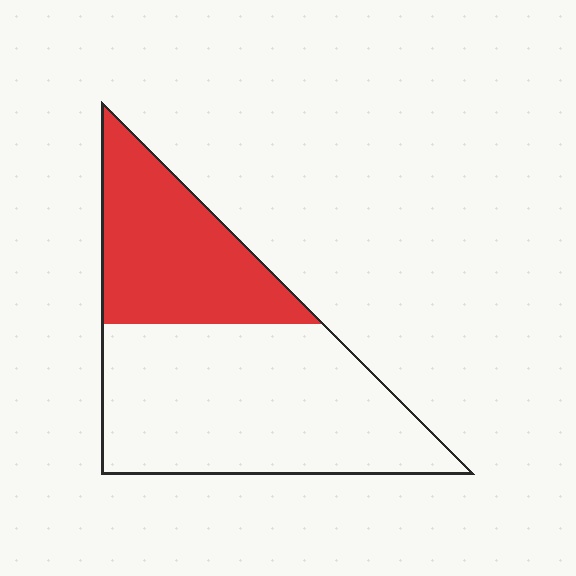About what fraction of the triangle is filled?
About three eighths (3/8).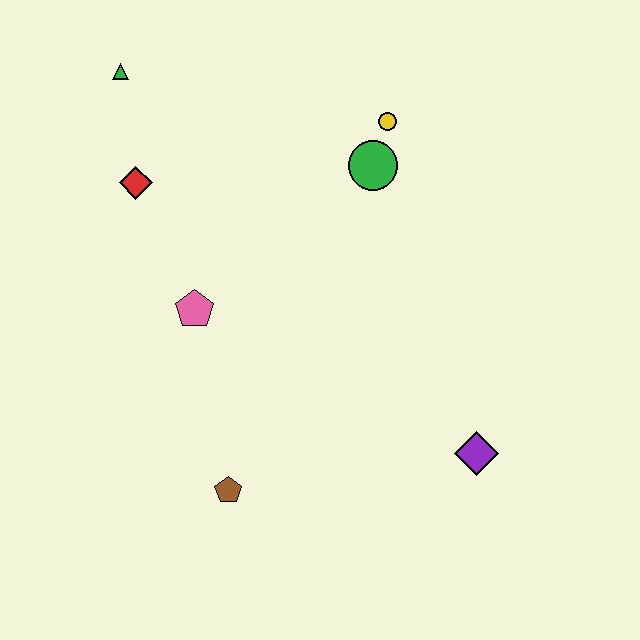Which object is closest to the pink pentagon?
The red diamond is closest to the pink pentagon.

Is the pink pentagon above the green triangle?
No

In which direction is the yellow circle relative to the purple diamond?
The yellow circle is above the purple diamond.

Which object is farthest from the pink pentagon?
The purple diamond is farthest from the pink pentagon.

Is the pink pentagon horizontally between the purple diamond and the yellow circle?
No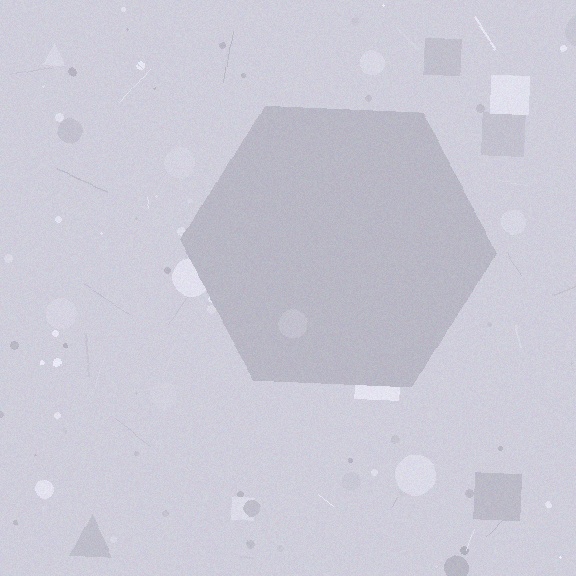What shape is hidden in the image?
A hexagon is hidden in the image.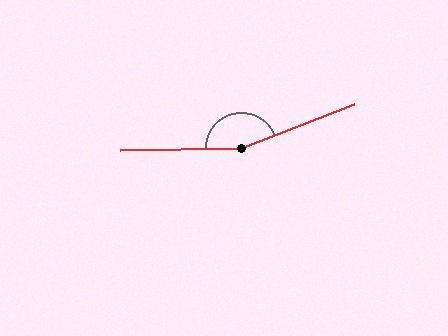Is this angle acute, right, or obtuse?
It is obtuse.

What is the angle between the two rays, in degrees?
Approximately 160 degrees.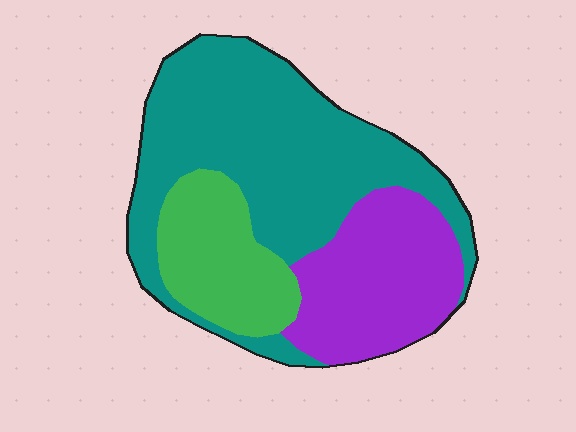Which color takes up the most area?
Teal, at roughly 55%.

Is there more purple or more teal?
Teal.